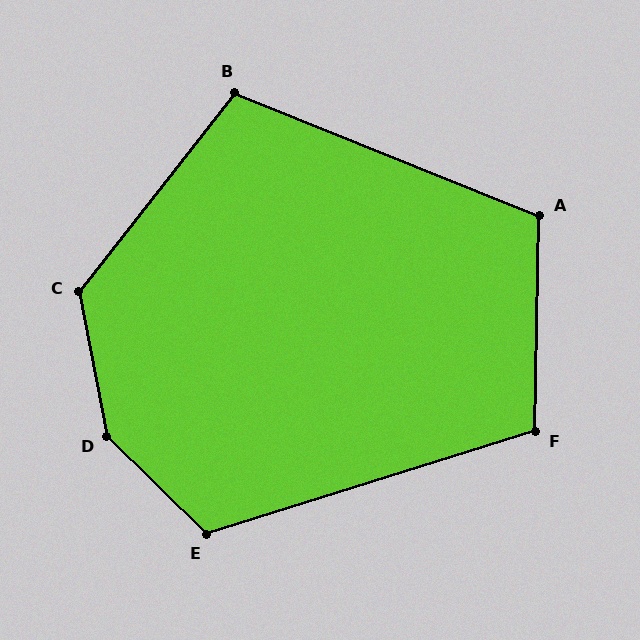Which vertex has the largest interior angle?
D, at approximately 146 degrees.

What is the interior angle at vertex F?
Approximately 108 degrees (obtuse).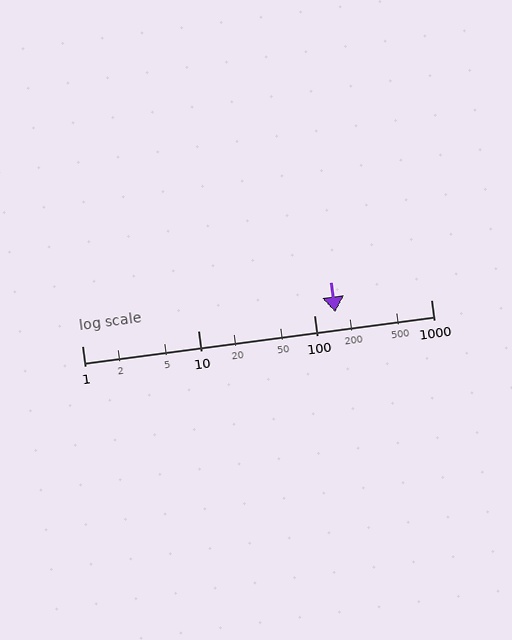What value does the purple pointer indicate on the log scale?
The pointer indicates approximately 150.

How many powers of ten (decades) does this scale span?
The scale spans 3 decades, from 1 to 1000.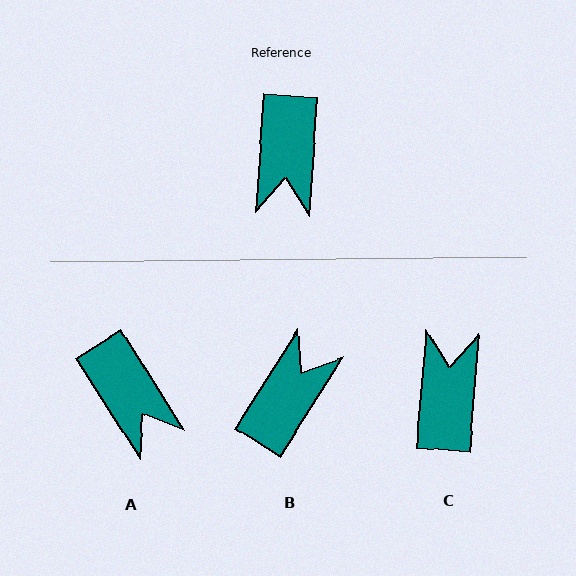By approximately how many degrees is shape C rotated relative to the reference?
Approximately 179 degrees counter-clockwise.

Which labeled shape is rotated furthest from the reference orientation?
C, about 179 degrees away.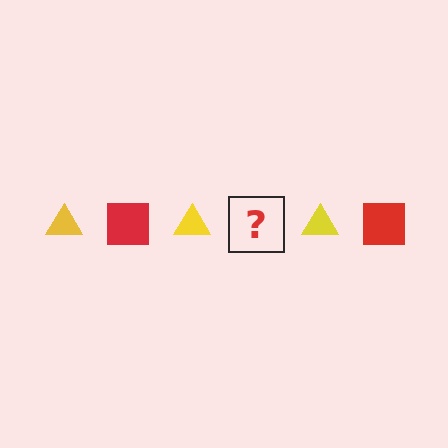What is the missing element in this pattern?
The missing element is a red square.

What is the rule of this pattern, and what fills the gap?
The rule is that the pattern alternates between yellow triangle and red square. The gap should be filled with a red square.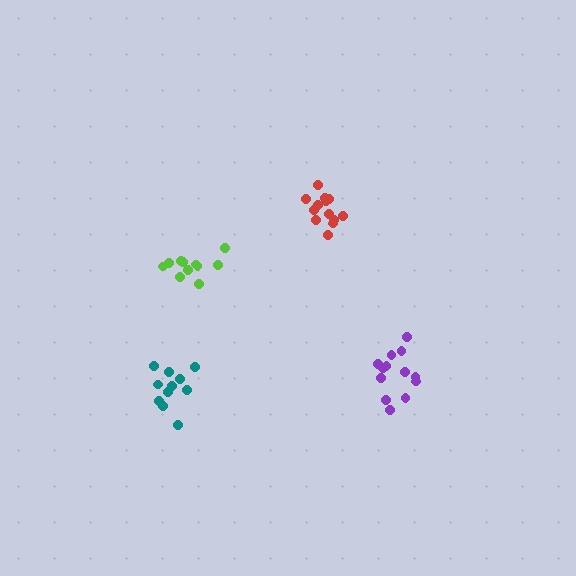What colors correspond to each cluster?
The clusters are colored: teal, lime, red, purple.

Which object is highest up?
The red cluster is topmost.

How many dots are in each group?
Group 1: 11 dots, Group 2: 11 dots, Group 3: 13 dots, Group 4: 13 dots (48 total).